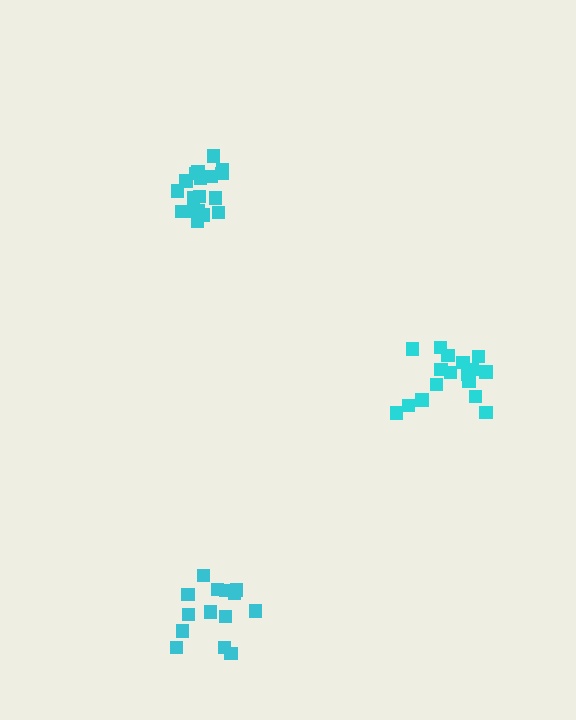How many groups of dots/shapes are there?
There are 3 groups.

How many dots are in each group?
Group 1: 18 dots, Group 2: 17 dots, Group 3: 15 dots (50 total).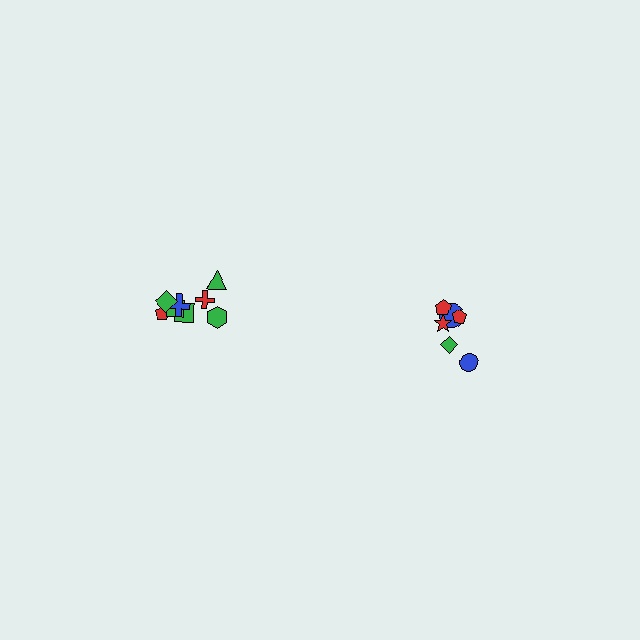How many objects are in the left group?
There are 8 objects.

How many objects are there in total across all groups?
There are 14 objects.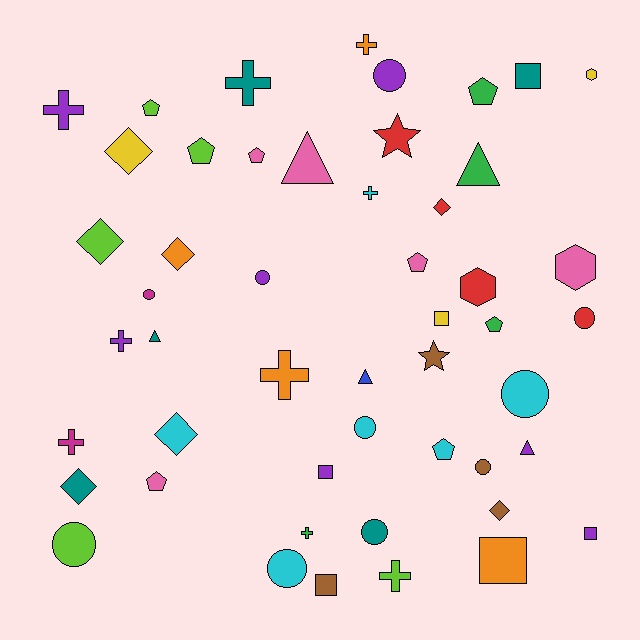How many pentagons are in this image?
There are 8 pentagons.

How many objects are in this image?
There are 50 objects.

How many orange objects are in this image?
There are 4 orange objects.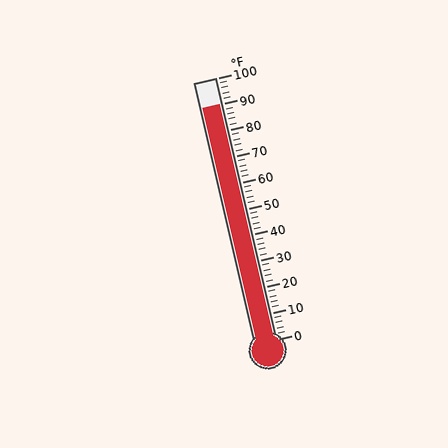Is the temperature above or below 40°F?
The temperature is above 40°F.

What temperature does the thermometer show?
The thermometer shows approximately 90°F.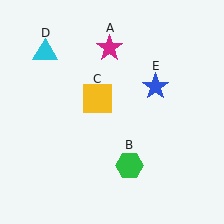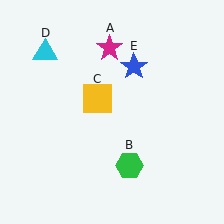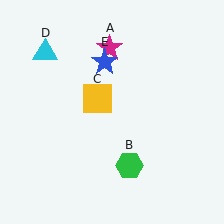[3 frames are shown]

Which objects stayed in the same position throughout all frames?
Magenta star (object A) and green hexagon (object B) and yellow square (object C) and cyan triangle (object D) remained stationary.